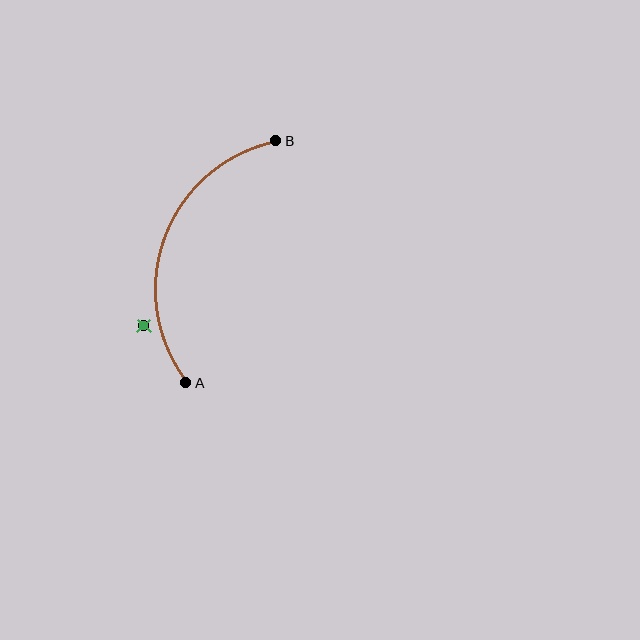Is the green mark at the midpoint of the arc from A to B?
No — the green mark does not lie on the arc at all. It sits slightly outside the curve.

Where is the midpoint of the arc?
The arc midpoint is the point on the curve farthest from the straight line joining A and B. It sits to the left of that line.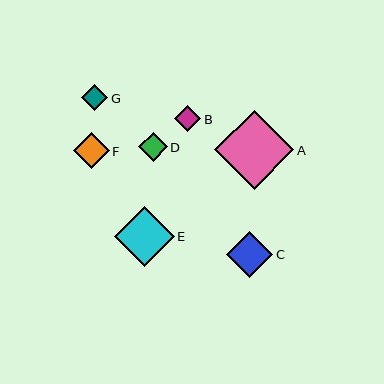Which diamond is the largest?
Diamond A is the largest with a size of approximately 79 pixels.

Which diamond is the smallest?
Diamond B is the smallest with a size of approximately 26 pixels.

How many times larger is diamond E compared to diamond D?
Diamond E is approximately 2.1 times the size of diamond D.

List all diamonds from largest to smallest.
From largest to smallest: A, E, C, F, D, G, B.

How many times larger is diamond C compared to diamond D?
Diamond C is approximately 1.6 times the size of diamond D.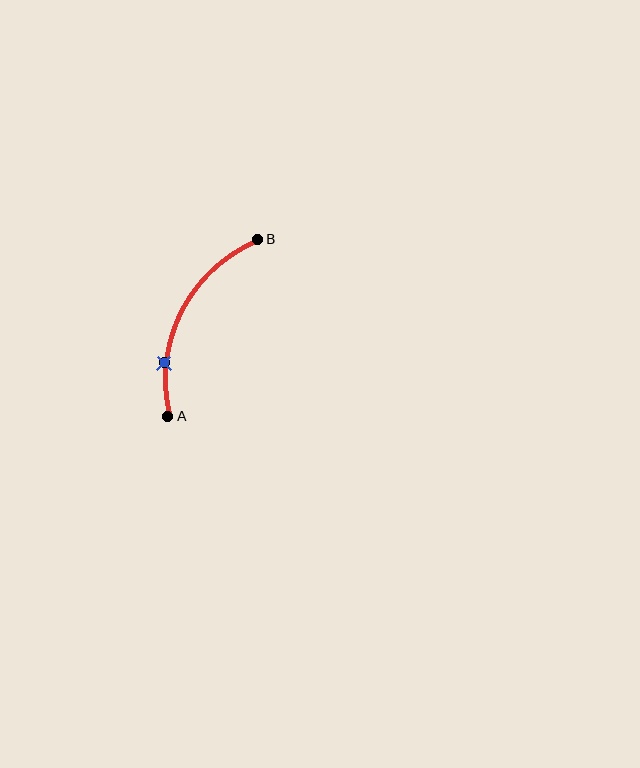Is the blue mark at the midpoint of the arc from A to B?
No. The blue mark lies on the arc but is closer to endpoint A. The arc midpoint would be at the point on the curve equidistant along the arc from both A and B.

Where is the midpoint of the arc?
The arc midpoint is the point on the curve farthest from the straight line joining A and B. It sits to the left of that line.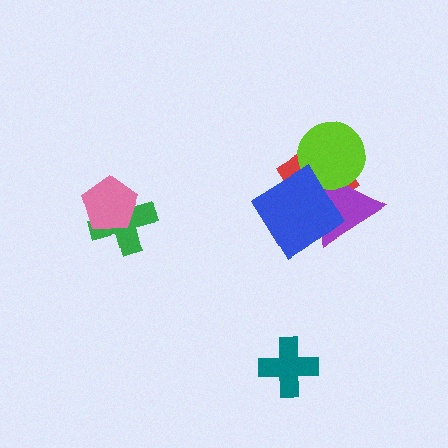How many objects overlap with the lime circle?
3 objects overlap with the lime circle.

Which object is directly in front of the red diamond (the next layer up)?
The purple triangle is directly in front of the red diamond.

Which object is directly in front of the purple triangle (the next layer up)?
The lime circle is directly in front of the purple triangle.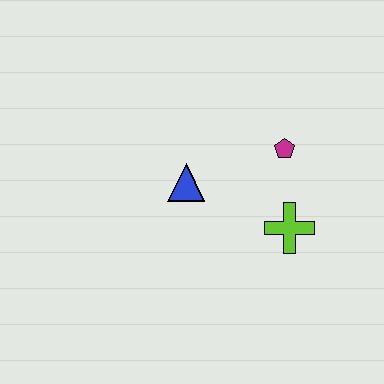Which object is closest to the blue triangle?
The magenta pentagon is closest to the blue triangle.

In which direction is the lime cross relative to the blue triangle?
The lime cross is to the right of the blue triangle.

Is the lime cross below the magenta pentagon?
Yes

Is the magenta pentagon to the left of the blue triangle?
No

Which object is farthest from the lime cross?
The blue triangle is farthest from the lime cross.